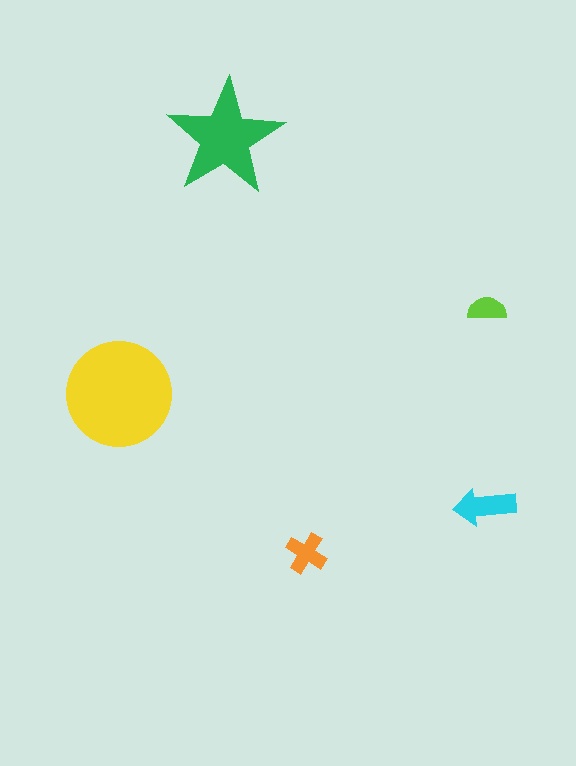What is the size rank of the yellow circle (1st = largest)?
1st.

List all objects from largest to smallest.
The yellow circle, the green star, the cyan arrow, the orange cross, the lime semicircle.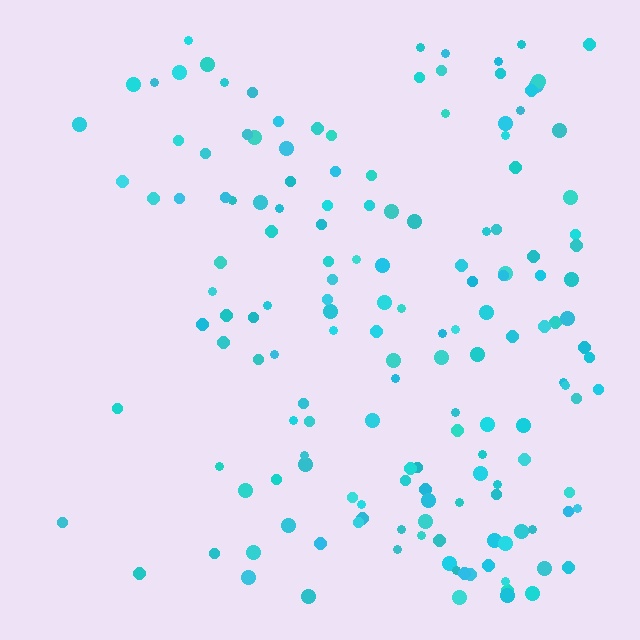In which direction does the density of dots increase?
From left to right, with the right side densest.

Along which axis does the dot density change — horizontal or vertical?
Horizontal.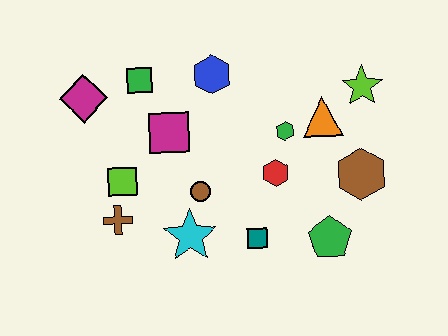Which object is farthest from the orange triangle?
The magenta diamond is farthest from the orange triangle.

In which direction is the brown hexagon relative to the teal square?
The brown hexagon is to the right of the teal square.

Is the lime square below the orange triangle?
Yes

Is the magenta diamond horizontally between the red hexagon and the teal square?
No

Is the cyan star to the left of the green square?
No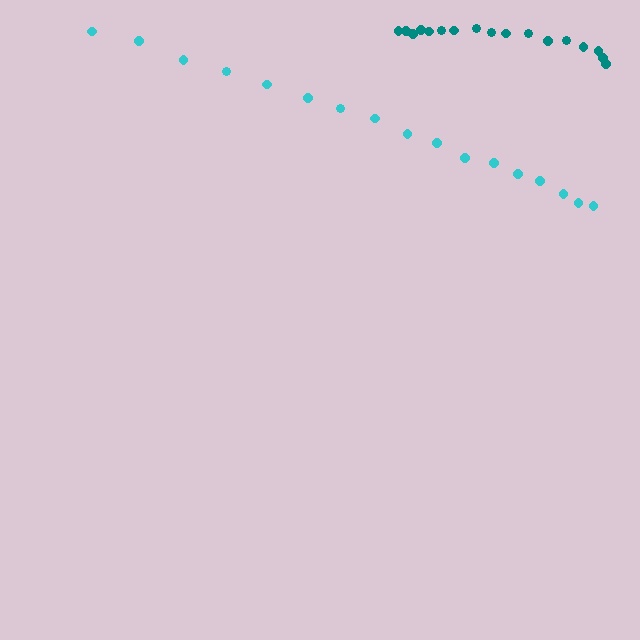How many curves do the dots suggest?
There are 2 distinct paths.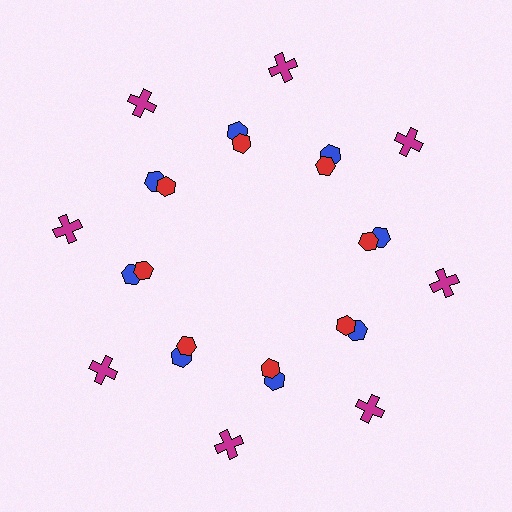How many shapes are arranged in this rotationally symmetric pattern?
There are 24 shapes, arranged in 8 groups of 3.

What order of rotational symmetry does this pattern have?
This pattern has 8-fold rotational symmetry.